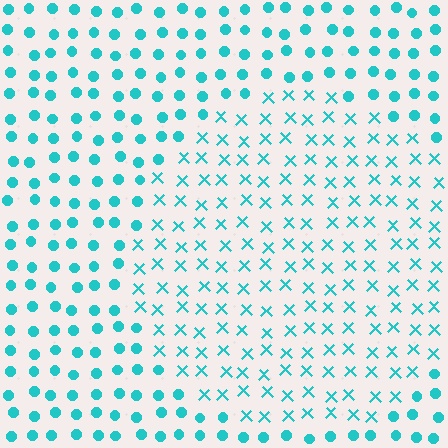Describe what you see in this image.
The image is filled with small cyan elements arranged in a uniform grid. A circle-shaped region contains X marks, while the surrounding area contains circles. The boundary is defined purely by the change in element shape.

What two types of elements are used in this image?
The image uses X marks inside the circle region and circles outside it.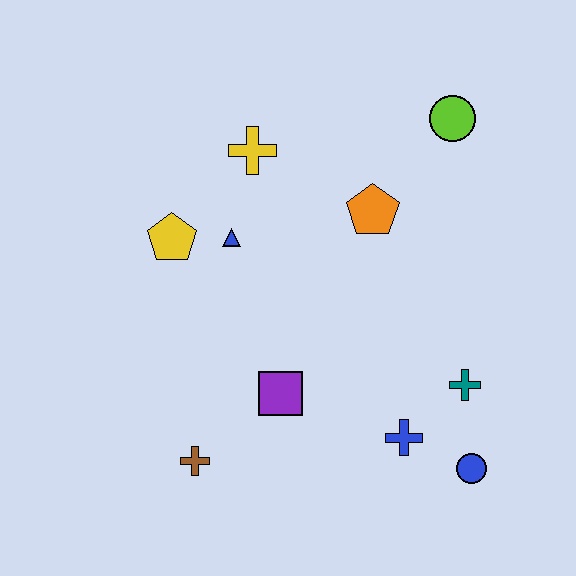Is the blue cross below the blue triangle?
Yes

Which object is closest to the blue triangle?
The yellow pentagon is closest to the blue triangle.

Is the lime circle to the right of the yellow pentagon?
Yes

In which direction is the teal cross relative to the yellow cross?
The teal cross is below the yellow cross.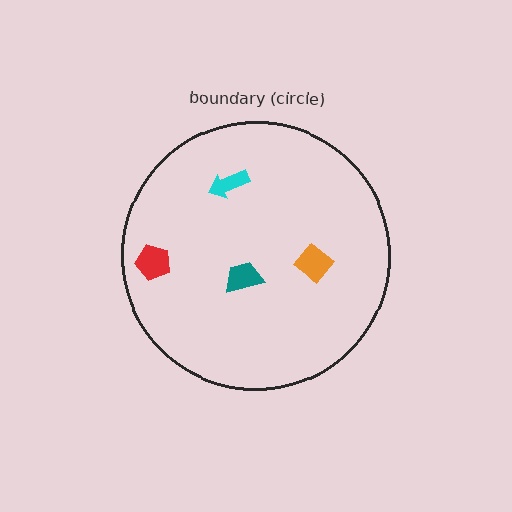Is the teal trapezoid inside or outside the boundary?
Inside.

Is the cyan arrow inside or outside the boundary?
Inside.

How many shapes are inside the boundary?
4 inside, 0 outside.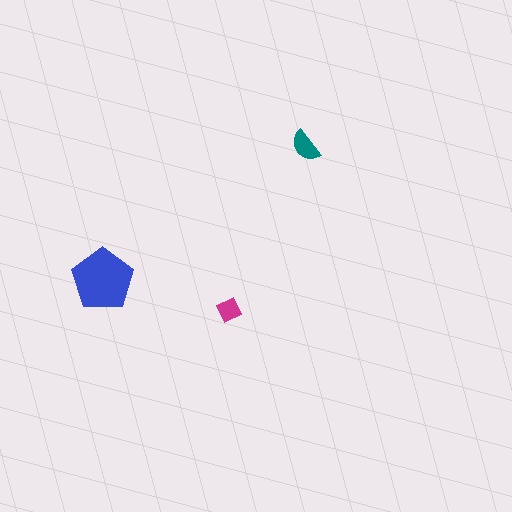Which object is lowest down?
The magenta diamond is bottommost.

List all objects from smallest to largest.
The magenta diamond, the teal semicircle, the blue pentagon.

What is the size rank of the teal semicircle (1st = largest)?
2nd.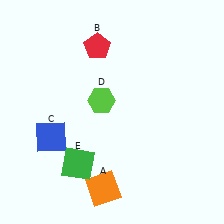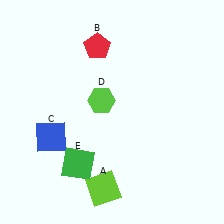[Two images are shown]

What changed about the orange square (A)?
In Image 1, A is orange. In Image 2, it changed to lime.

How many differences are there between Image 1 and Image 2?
There is 1 difference between the two images.